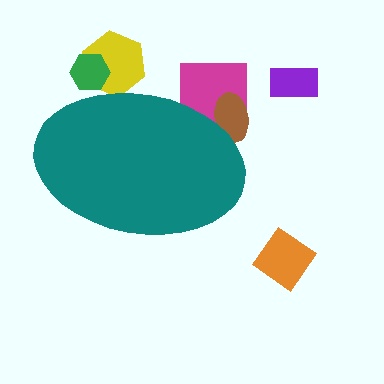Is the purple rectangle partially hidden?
No, the purple rectangle is fully visible.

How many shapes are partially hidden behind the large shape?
4 shapes are partially hidden.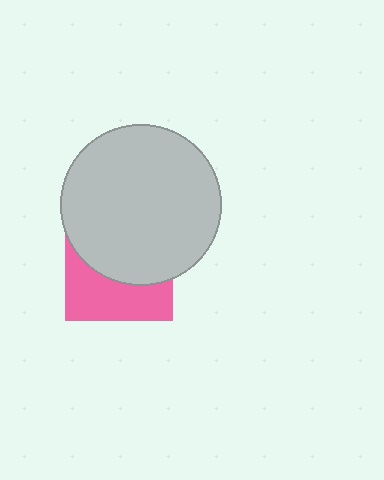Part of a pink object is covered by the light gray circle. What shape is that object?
It is a square.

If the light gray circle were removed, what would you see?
You would see the complete pink square.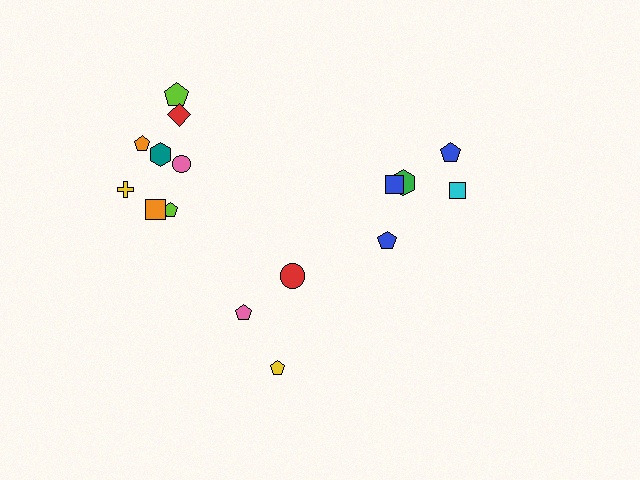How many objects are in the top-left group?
There are 8 objects.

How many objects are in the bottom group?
There are 3 objects.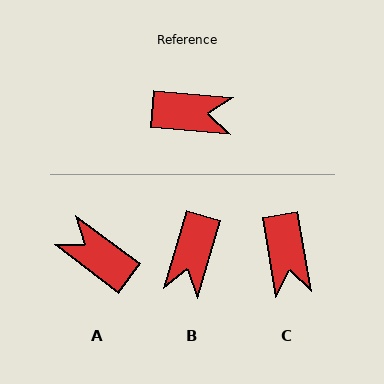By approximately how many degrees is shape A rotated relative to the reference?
Approximately 148 degrees counter-clockwise.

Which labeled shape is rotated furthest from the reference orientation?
A, about 148 degrees away.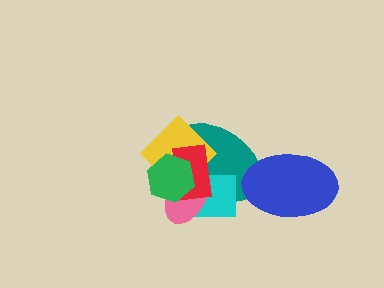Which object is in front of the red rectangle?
The green hexagon is in front of the red rectangle.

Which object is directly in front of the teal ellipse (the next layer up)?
The cyan rectangle is directly in front of the teal ellipse.